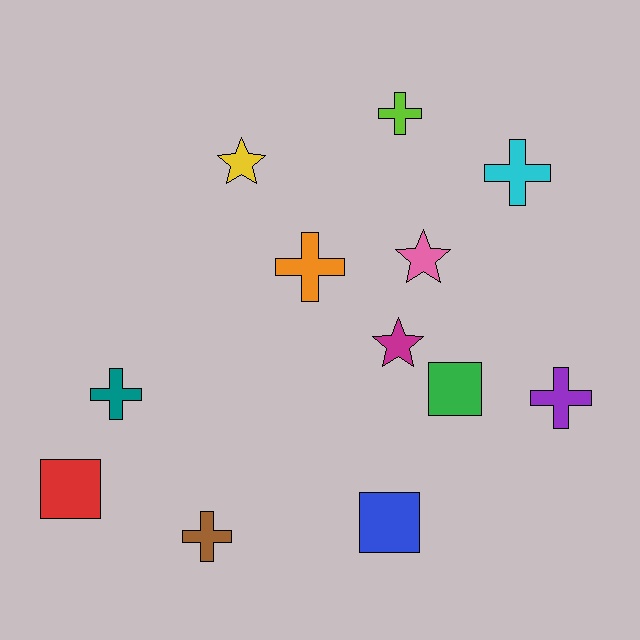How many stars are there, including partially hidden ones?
There are 3 stars.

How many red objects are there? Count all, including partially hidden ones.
There is 1 red object.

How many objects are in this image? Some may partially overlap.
There are 12 objects.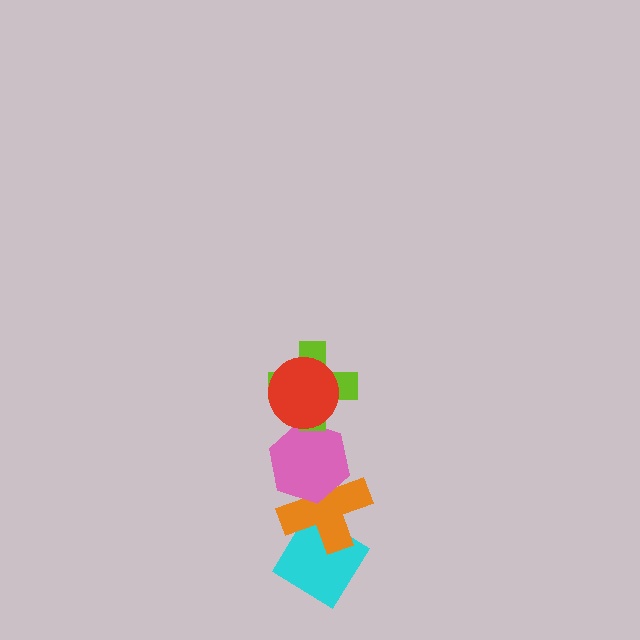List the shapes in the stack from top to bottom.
From top to bottom: the red circle, the lime cross, the pink hexagon, the orange cross, the cyan diamond.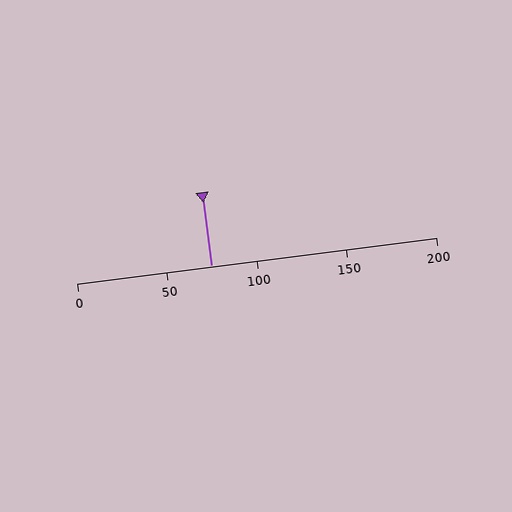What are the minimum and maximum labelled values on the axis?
The axis runs from 0 to 200.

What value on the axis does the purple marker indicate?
The marker indicates approximately 75.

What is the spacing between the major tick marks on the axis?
The major ticks are spaced 50 apart.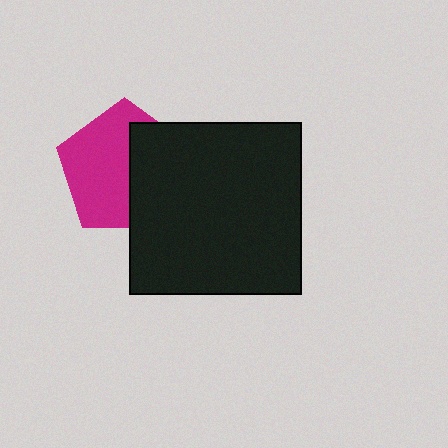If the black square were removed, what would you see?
You would see the complete magenta pentagon.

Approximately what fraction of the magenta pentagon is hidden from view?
Roughly 43% of the magenta pentagon is hidden behind the black square.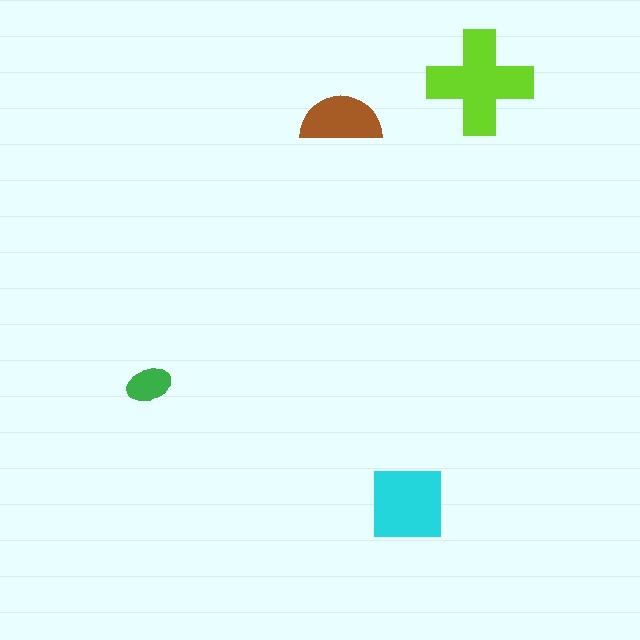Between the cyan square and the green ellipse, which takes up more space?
The cyan square.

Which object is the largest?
The lime cross.